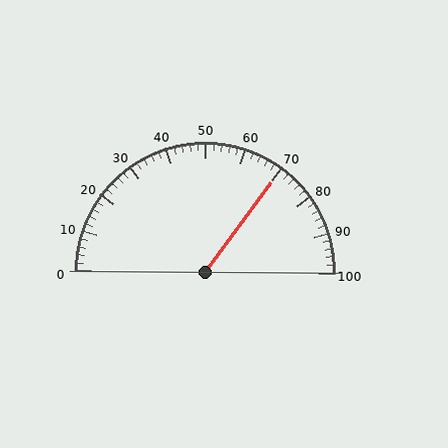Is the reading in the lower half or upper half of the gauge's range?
The reading is in the upper half of the range (0 to 100).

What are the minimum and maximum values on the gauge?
The gauge ranges from 0 to 100.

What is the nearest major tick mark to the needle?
The nearest major tick mark is 70.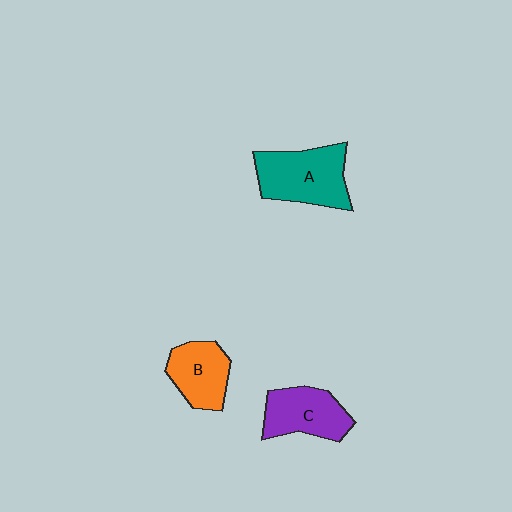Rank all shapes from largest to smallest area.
From largest to smallest: A (teal), C (purple), B (orange).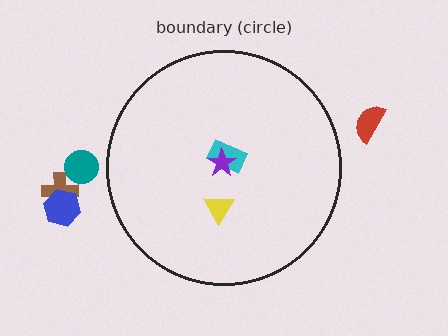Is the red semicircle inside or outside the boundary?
Outside.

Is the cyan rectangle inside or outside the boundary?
Inside.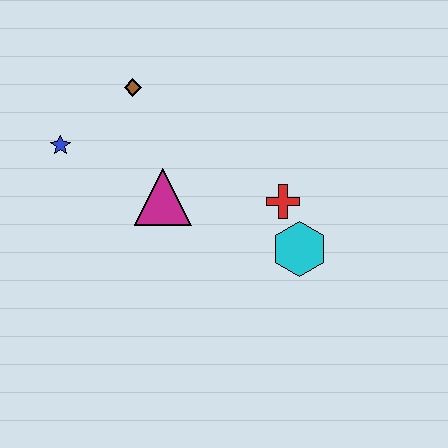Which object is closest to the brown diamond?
The blue star is closest to the brown diamond.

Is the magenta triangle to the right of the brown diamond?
Yes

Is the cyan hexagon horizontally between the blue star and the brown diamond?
No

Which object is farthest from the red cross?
The blue star is farthest from the red cross.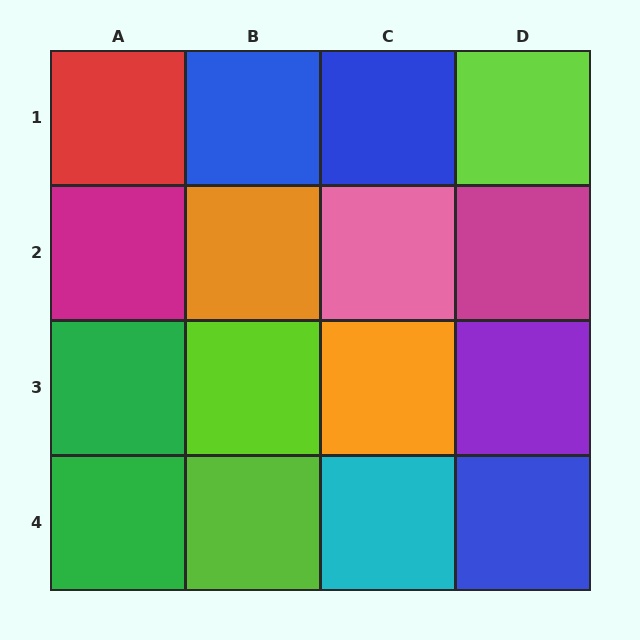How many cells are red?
1 cell is red.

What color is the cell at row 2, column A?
Magenta.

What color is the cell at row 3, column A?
Green.